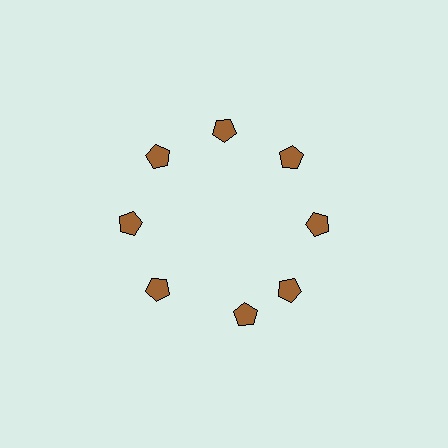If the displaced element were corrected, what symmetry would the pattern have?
It would have 8-fold rotational symmetry — the pattern would map onto itself every 45 degrees.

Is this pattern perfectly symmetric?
No. The 8 brown pentagons are arranged in a ring, but one element near the 6 o'clock position is rotated out of alignment along the ring, breaking the 8-fold rotational symmetry.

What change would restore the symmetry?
The symmetry would be restored by rotating it back into even spacing with its neighbors so that all 8 pentagons sit at equal angles and equal distance from the center.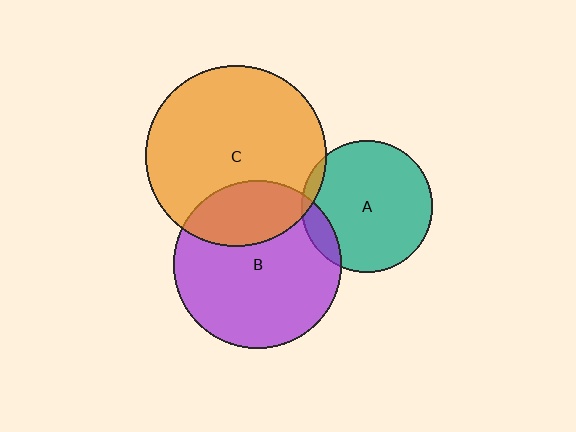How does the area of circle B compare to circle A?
Approximately 1.6 times.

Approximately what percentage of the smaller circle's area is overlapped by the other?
Approximately 5%.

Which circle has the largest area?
Circle C (orange).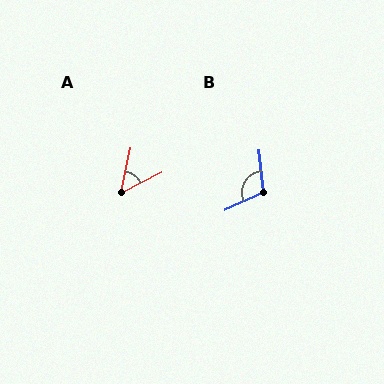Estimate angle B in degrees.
Approximately 109 degrees.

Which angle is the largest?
B, at approximately 109 degrees.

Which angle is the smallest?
A, at approximately 51 degrees.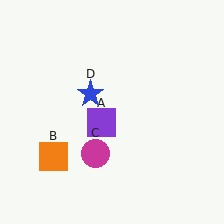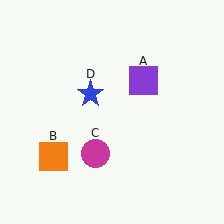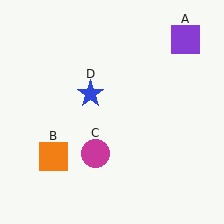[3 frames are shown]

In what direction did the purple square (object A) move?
The purple square (object A) moved up and to the right.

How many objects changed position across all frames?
1 object changed position: purple square (object A).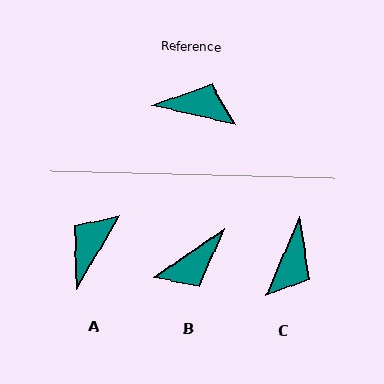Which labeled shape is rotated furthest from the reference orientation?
B, about 132 degrees away.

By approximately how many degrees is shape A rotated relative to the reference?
Approximately 72 degrees counter-clockwise.